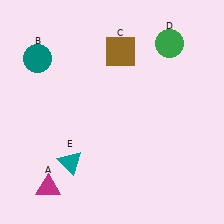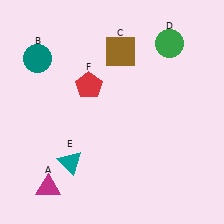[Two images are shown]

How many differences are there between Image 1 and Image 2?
There is 1 difference between the two images.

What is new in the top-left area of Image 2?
A red pentagon (F) was added in the top-left area of Image 2.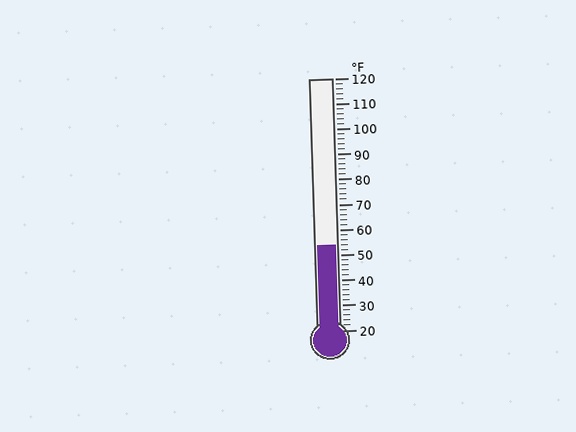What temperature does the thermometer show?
The thermometer shows approximately 54°F.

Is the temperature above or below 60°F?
The temperature is below 60°F.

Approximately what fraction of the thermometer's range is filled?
The thermometer is filled to approximately 35% of its range.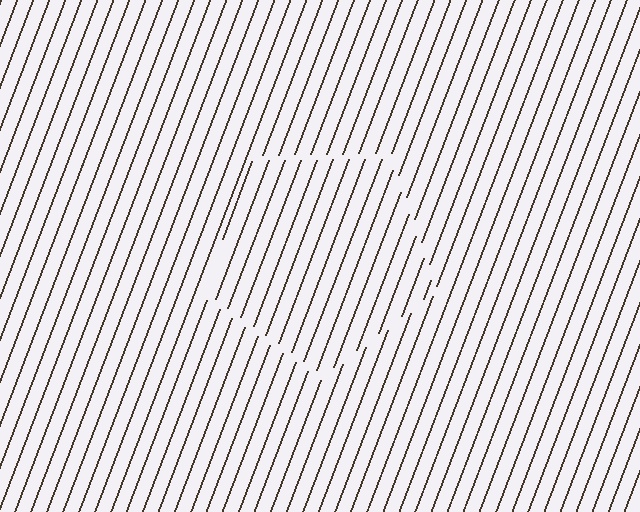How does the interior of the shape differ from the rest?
The interior of the shape contains the same grating, shifted by half a period — the contour is defined by the phase discontinuity where line-ends from the inner and outer gratings abut.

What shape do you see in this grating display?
An illusory pentagon. The interior of the shape contains the same grating, shifted by half a period — the contour is defined by the phase discontinuity where line-ends from the inner and outer gratings abut.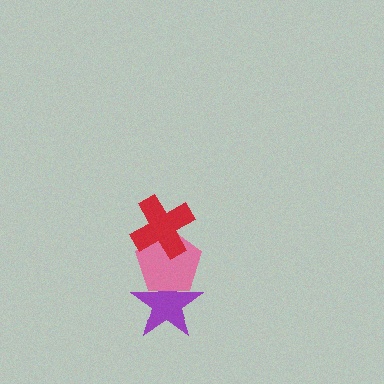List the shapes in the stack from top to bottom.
From top to bottom: the red cross, the pink pentagon, the purple star.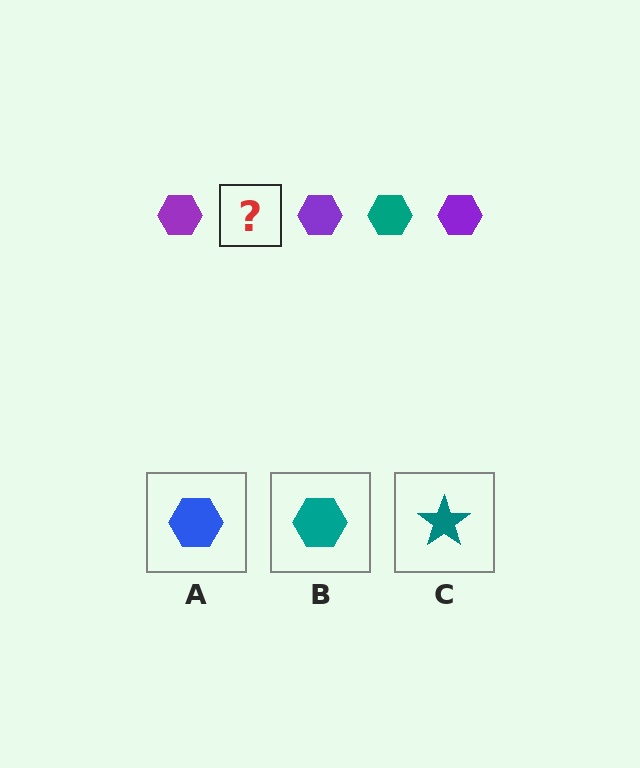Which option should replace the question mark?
Option B.